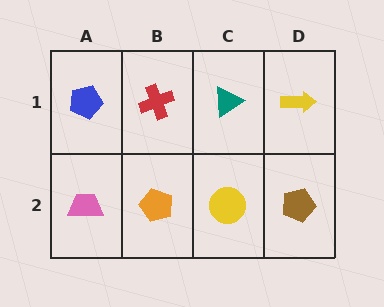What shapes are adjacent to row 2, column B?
A red cross (row 1, column B), a pink trapezoid (row 2, column A), a yellow circle (row 2, column C).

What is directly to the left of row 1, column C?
A red cross.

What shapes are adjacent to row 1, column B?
An orange pentagon (row 2, column B), a blue pentagon (row 1, column A), a teal triangle (row 1, column C).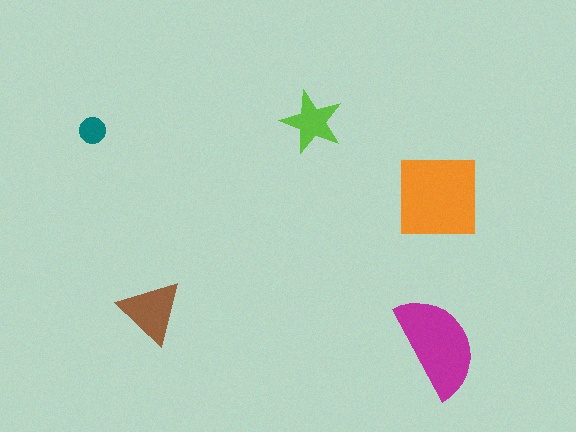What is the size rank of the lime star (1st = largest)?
4th.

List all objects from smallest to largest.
The teal circle, the lime star, the brown triangle, the magenta semicircle, the orange square.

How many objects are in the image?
There are 5 objects in the image.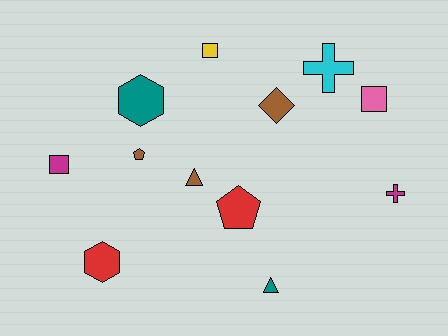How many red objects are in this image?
There are 2 red objects.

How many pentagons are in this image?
There are 2 pentagons.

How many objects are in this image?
There are 12 objects.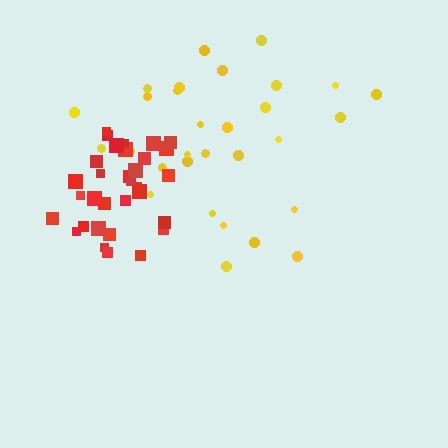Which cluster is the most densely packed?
Red.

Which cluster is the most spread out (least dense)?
Yellow.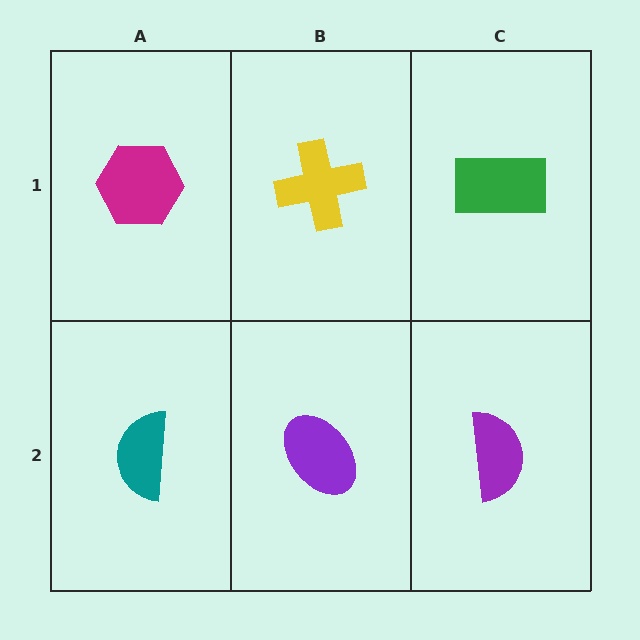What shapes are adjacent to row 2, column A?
A magenta hexagon (row 1, column A), a purple ellipse (row 2, column B).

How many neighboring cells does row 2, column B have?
3.